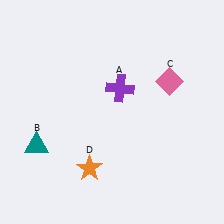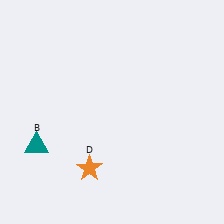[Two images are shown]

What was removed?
The pink diamond (C), the purple cross (A) were removed in Image 2.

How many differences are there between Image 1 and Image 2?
There are 2 differences between the two images.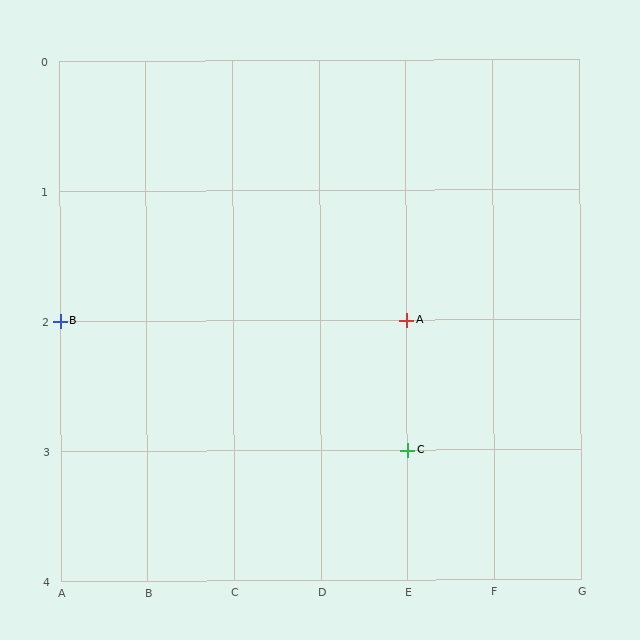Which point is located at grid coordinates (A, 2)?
Point B is at (A, 2).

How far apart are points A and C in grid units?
Points A and C are 1 row apart.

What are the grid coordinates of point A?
Point A is at grid coordinates (E, 2).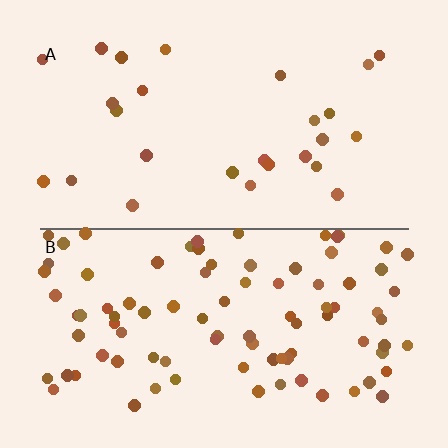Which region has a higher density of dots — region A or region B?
B (the bottom).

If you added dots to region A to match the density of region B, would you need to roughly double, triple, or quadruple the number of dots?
Approximately triple.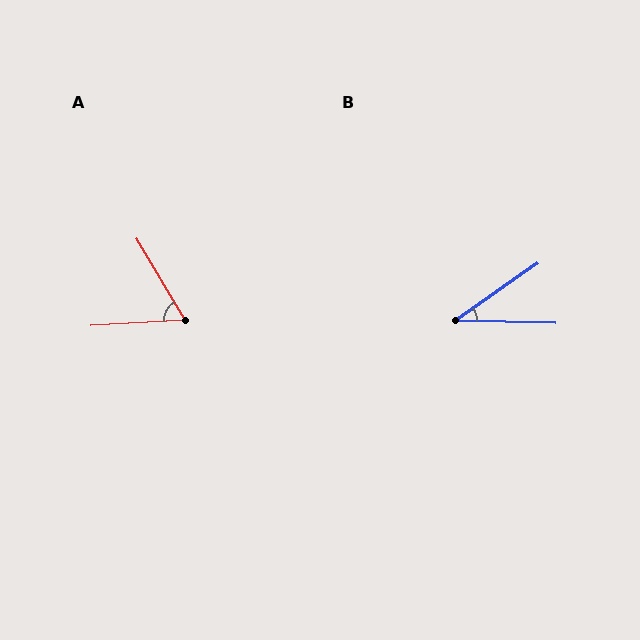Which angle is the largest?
A, at approximately 63 degrees.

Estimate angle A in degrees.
Approximately 63 degrees.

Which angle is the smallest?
B, at approximately 36 degrees.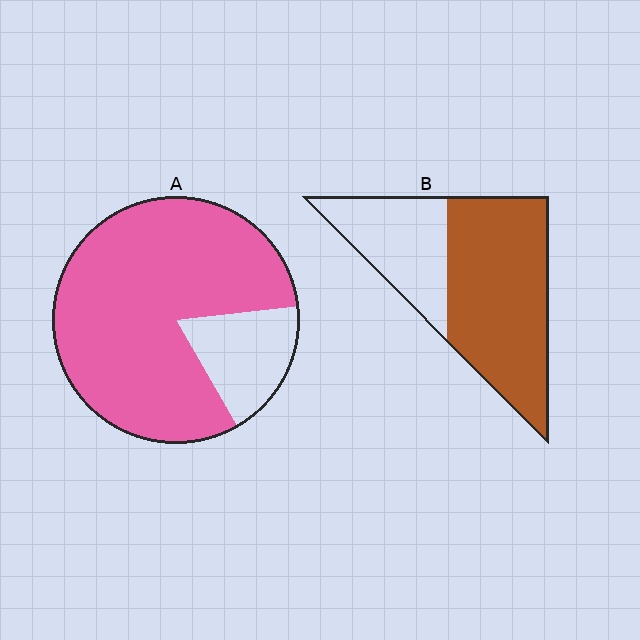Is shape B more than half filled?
Yes.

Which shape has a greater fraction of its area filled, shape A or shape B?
Shape A.